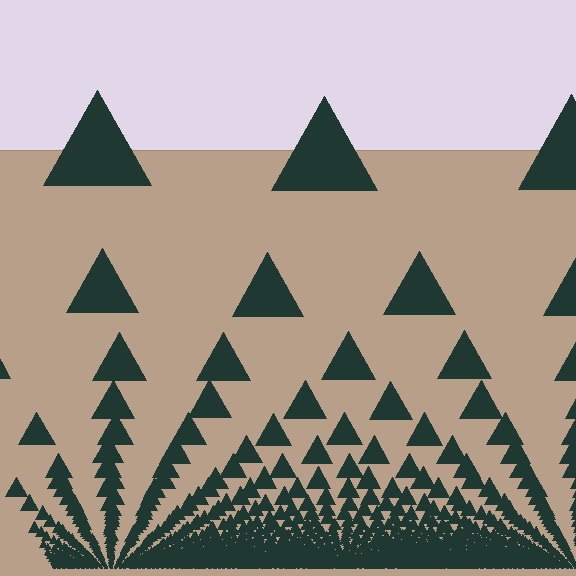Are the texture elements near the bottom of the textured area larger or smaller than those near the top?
Smaller. The gradient is inverted — elements near the bottom are smaller and denser.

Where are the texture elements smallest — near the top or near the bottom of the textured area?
Near the bottom.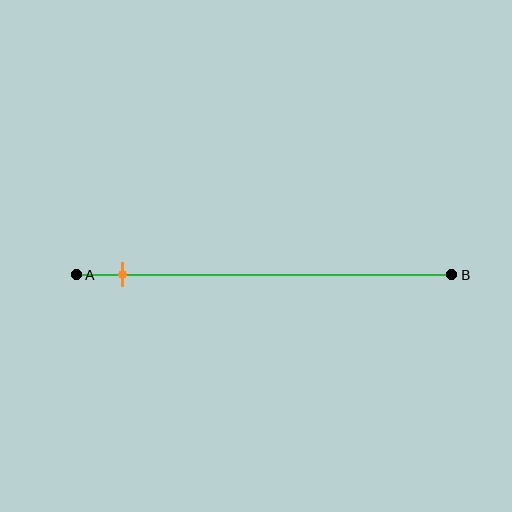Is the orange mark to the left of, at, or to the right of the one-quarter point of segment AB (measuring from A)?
The orange mark is to the left of the one-quarter point of segment AB.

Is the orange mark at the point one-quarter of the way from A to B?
No, the mark is at about 10% from A, not at the 25% one-quarter point.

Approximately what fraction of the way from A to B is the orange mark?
The orange mark is approximately 10% of the way from A to B.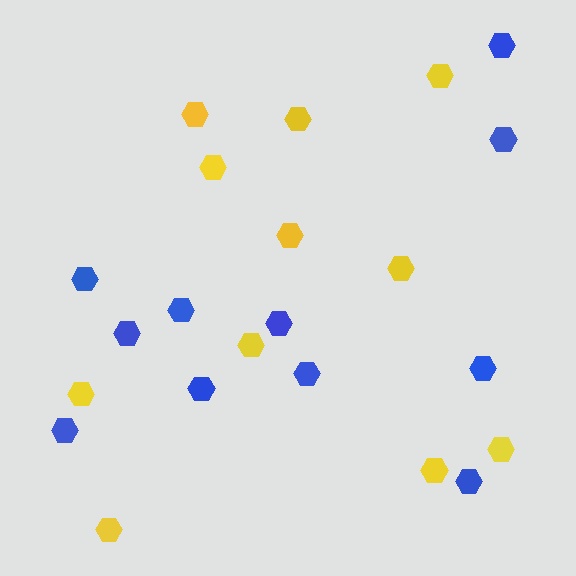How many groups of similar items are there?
There are 2 groups: one group of yellow hexagons (11) and one group of blue hexagons (11).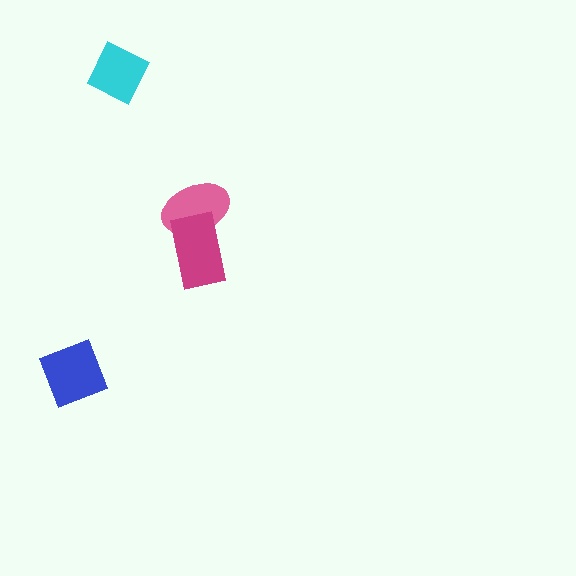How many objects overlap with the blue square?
0 objects overlap with the blue square.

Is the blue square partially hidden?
No, no other shape covers it.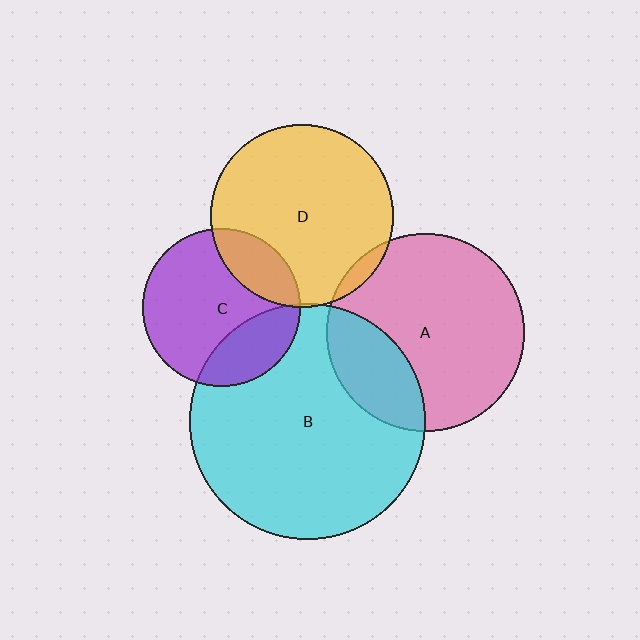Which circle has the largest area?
Circle B (cyan).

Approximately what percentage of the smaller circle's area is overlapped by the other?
Approximately 20%.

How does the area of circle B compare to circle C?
Approximately 2.3 times.